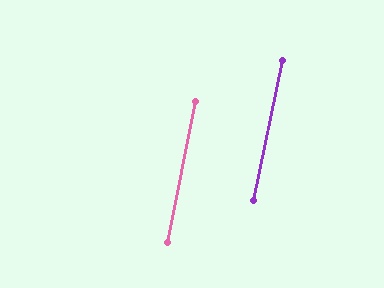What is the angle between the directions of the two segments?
Approximately 0 degrees.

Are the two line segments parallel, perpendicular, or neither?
Parallel — their directions differ by only 0.2°.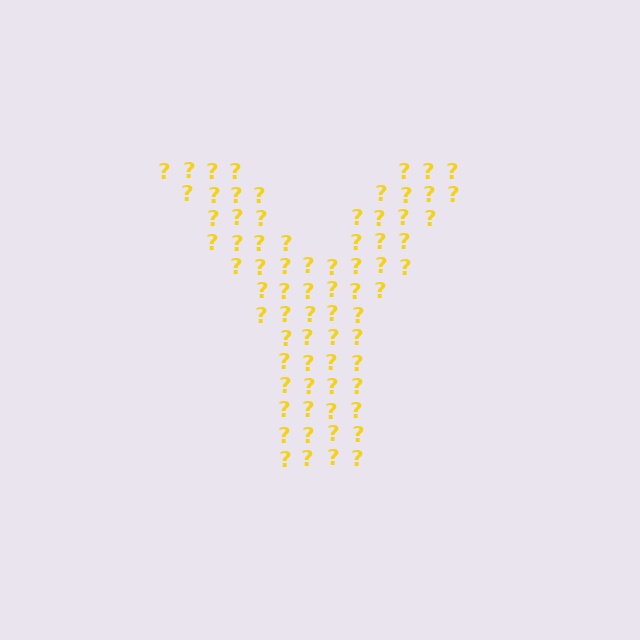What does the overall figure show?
The overall figure shows the letter Y.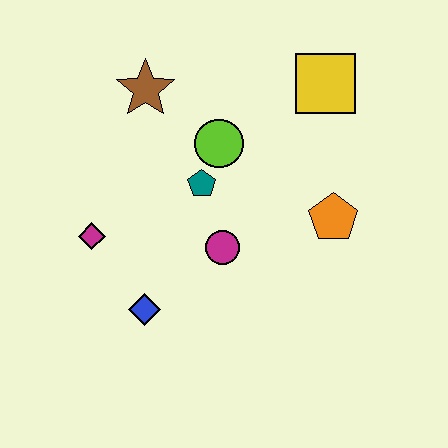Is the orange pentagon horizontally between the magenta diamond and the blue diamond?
No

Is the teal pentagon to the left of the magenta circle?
Yes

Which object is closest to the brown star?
The lime circle is closest to the brown star.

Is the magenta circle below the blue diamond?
No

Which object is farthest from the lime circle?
The blue diamond is farthest from the lime circle.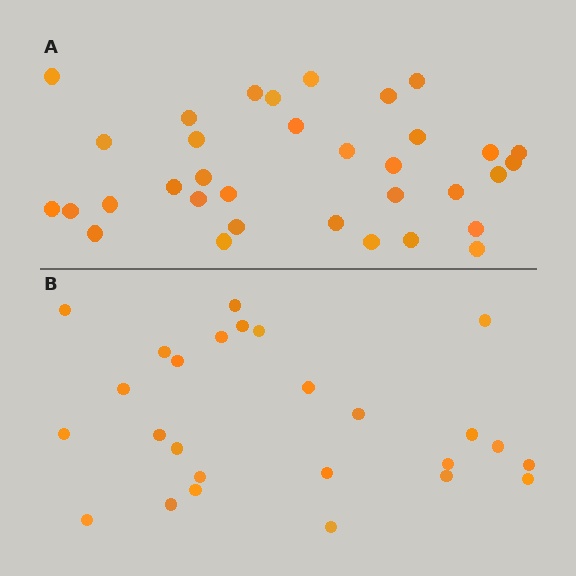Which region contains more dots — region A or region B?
Region A (the top region) has more dots.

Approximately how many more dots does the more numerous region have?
Region A has roughly 8 or so more dots than region B.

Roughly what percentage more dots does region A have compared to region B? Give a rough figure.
About 30% more.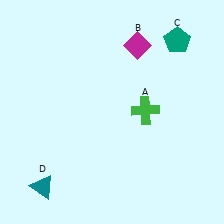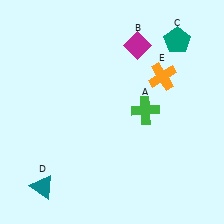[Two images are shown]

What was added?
An orange cross (E) was added in Image 2.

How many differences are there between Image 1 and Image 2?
There is 1 difference between the two images.